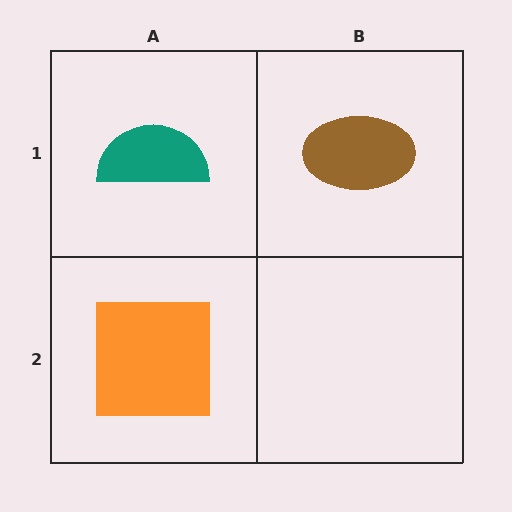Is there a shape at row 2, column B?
No, that cell is empty.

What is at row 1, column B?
A brown ellipse.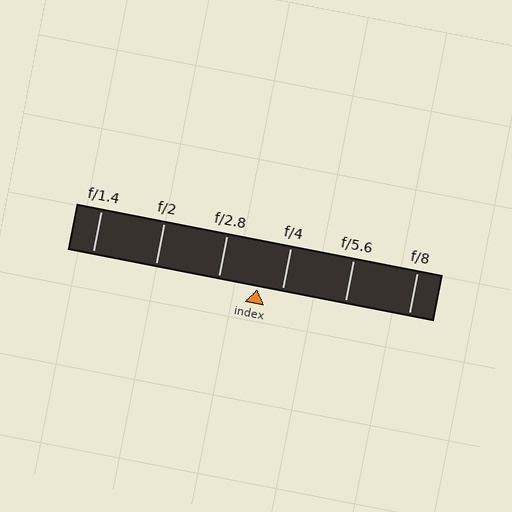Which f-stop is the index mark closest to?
The index mark is closest to f/4.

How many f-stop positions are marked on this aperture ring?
There are 6 f-stop positions marked.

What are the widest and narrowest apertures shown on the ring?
The widest aperture shown is f/1.4 and the narrowest is f/8.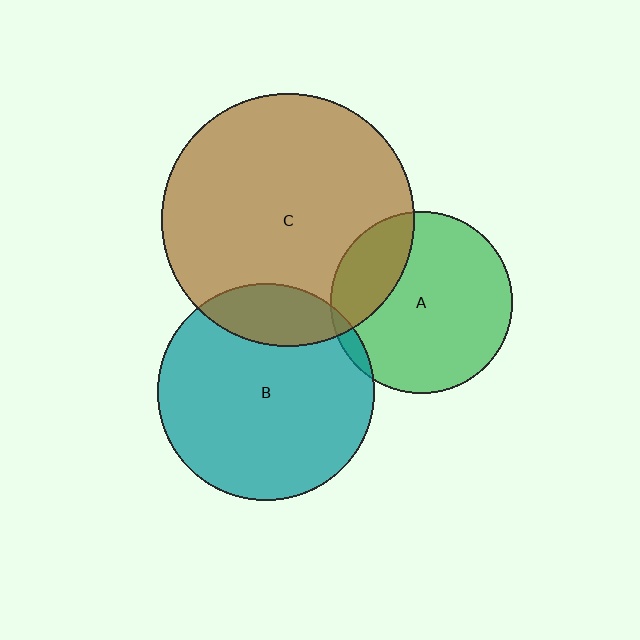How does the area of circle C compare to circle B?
Approximately 1.4 times.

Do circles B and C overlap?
Yes.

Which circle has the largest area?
Circle C (brown).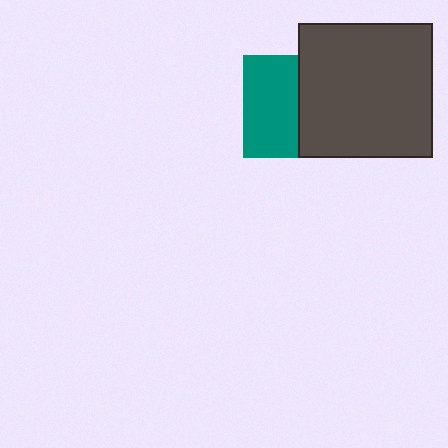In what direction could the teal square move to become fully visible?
The teal square could move left. That would shift it out from behind the dark gray square entirely.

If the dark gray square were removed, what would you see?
You would see the complete teal square.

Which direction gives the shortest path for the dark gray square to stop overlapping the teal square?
Moving right gives the shortest separation.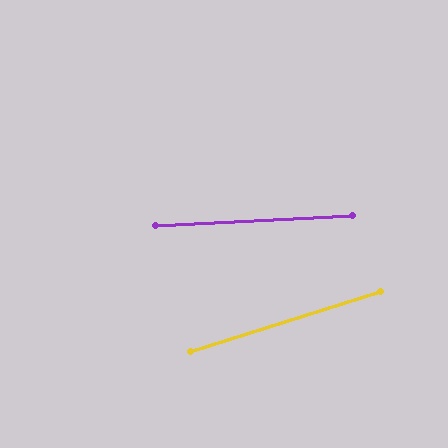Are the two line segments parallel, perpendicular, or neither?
Neither parallel nor perpendicular — they differ by about 15°.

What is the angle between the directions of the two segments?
Approximately 15 degrees.